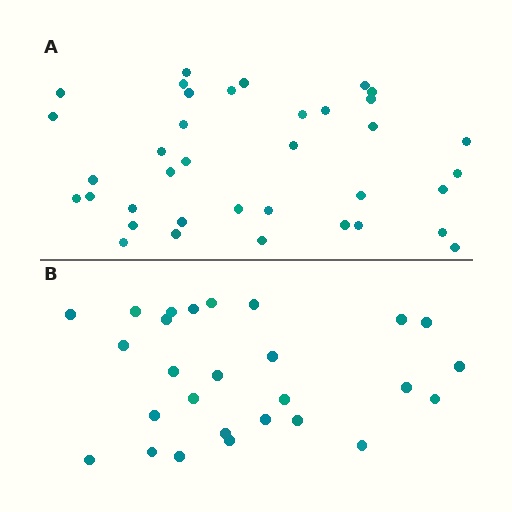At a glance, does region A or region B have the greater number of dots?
Region A (the top region) has more dots.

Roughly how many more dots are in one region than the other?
Region A has roughly 10 or so more dots than region B.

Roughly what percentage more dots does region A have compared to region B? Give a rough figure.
About 35% more.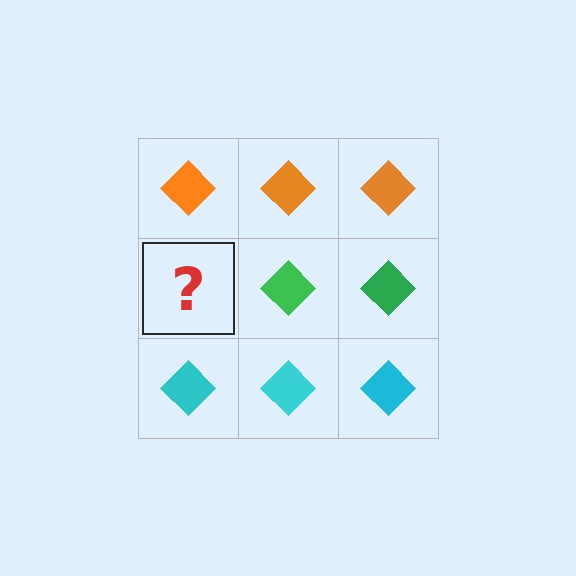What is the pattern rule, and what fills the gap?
The rule is that each row has a consistent color. The gap should be filled with a green diamond.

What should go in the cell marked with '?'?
The missing cell should contain a green diamond.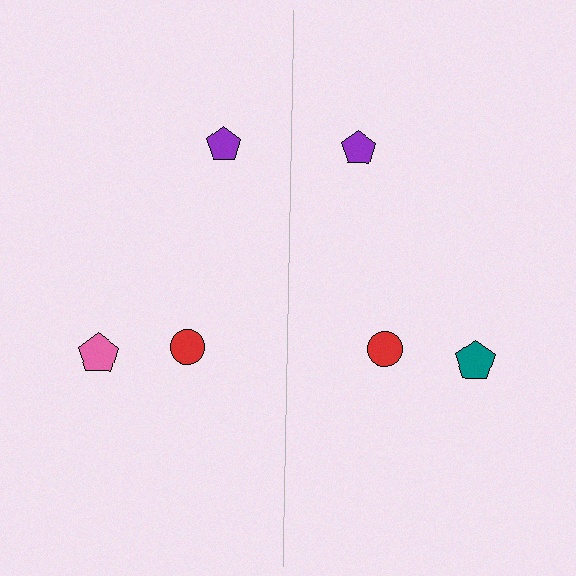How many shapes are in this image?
There are 6 shapes in this image.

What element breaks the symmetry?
The teal pentagon on the right side breaks the symmetry — its mirror counterpart is pink.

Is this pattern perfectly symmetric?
No, the pattern is not perfectly symmetric. The teal pentagon on the right side breaks the symmetry — its mirror counterpart is pink.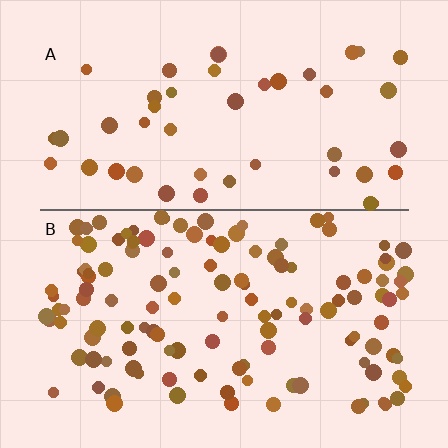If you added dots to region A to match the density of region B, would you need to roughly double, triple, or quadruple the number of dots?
Approximately triple.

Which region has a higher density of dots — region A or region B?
B (the bottom).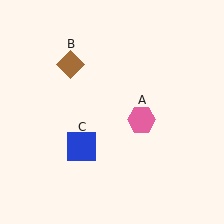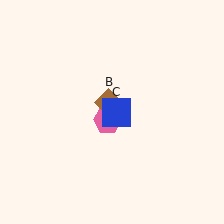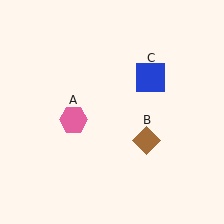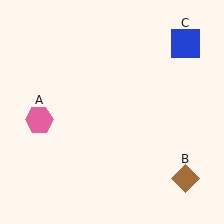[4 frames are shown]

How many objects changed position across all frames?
3 objects changed position: pink hexagon (object A), brown diamond (object B), blue square (object C).